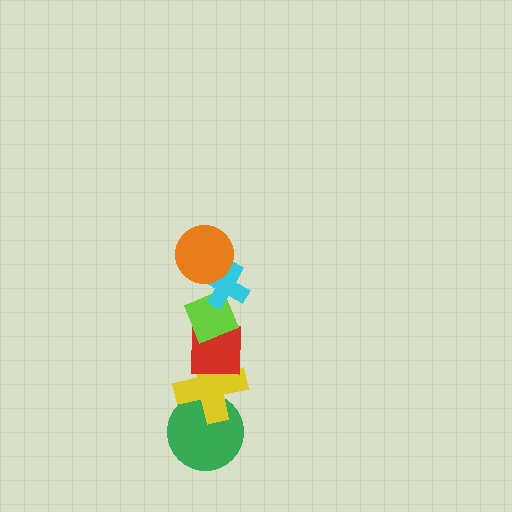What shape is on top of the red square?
The lime diamond is on top of the red square.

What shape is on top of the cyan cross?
The orange circle is on top of the cyan cross.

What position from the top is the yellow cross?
The yellow cross is 5th from the top.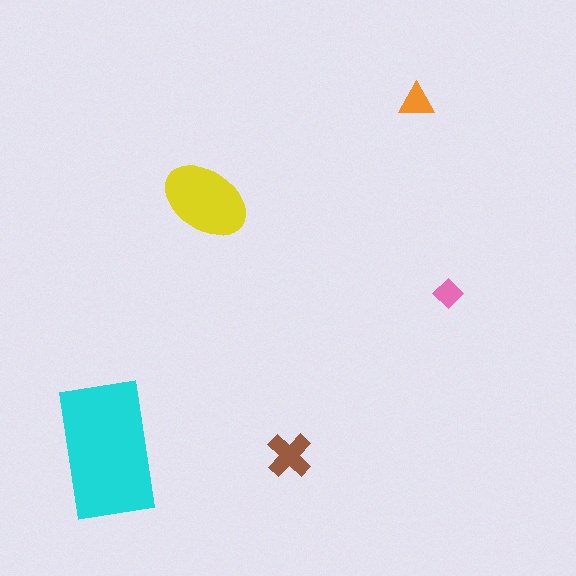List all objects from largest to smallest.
The cyan rectangle, the yellow ellipse, the brown cross, the orange triangle, the pink diamond.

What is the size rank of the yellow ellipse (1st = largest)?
2nd.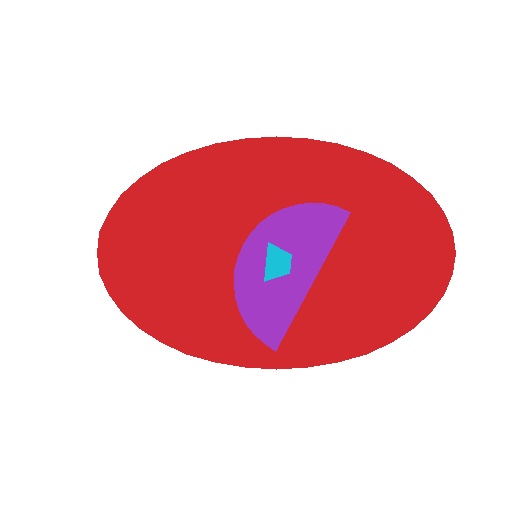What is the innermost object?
The cyan trapezoid.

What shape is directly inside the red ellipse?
The purple semicircle.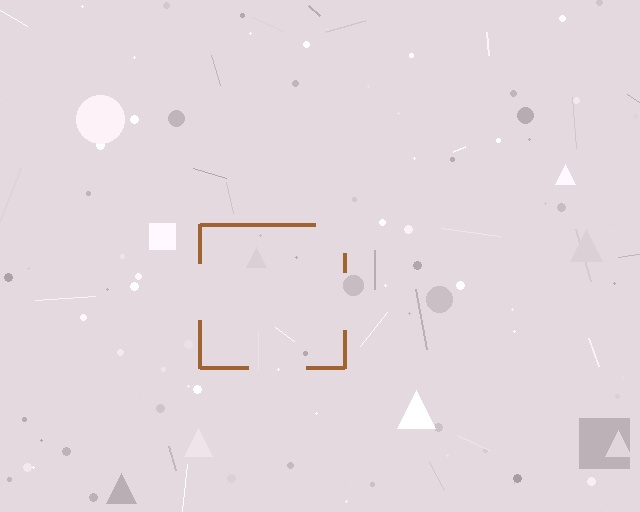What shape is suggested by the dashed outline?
The dashed outline suggests a square.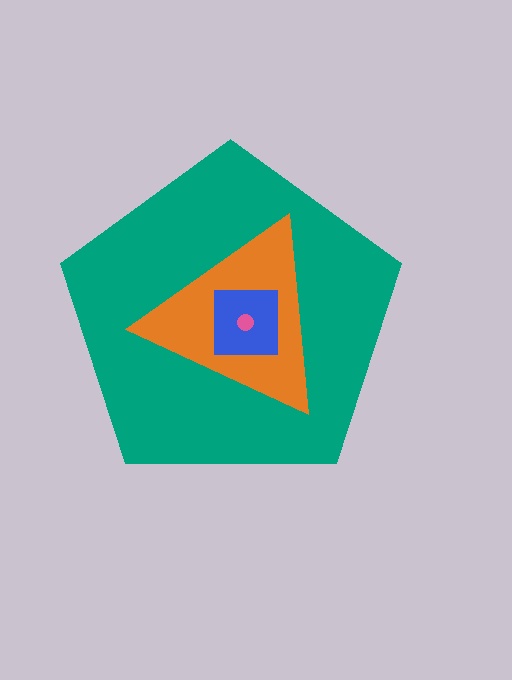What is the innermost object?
The pink circle.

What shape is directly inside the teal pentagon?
The orange triangle.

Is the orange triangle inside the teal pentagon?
Yes.